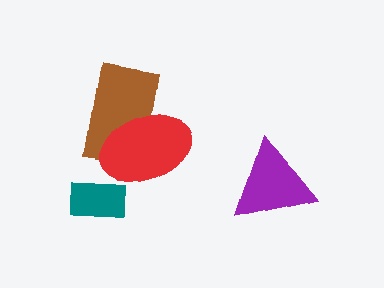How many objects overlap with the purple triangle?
0 objects overlap with the purple triangle.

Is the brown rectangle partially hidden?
Yes, it is partially covered by another shape.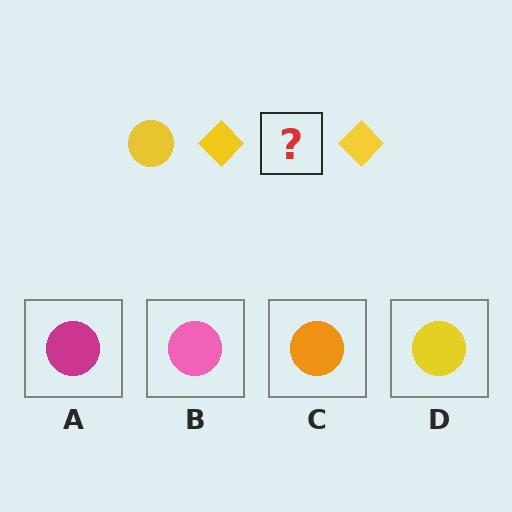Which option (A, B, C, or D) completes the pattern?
D.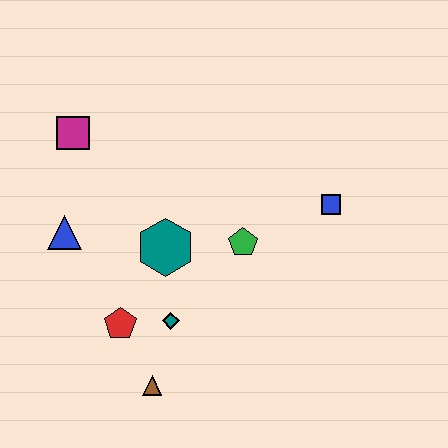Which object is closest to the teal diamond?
The red pentagon is closest to the teal diamond.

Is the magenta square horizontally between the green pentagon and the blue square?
No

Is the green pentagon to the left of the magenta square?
No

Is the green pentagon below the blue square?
Yes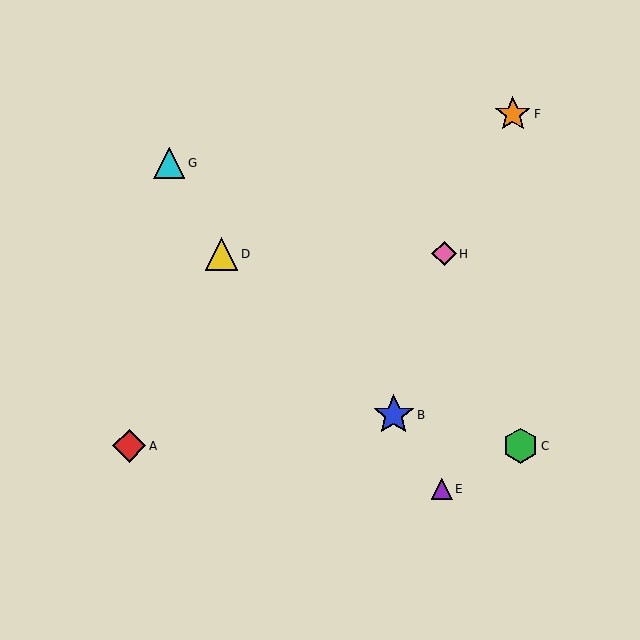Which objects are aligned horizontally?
Objects A, C are aligned horizontally.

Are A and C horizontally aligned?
Yes, both are at y≈446.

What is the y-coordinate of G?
Object G is at y≈163.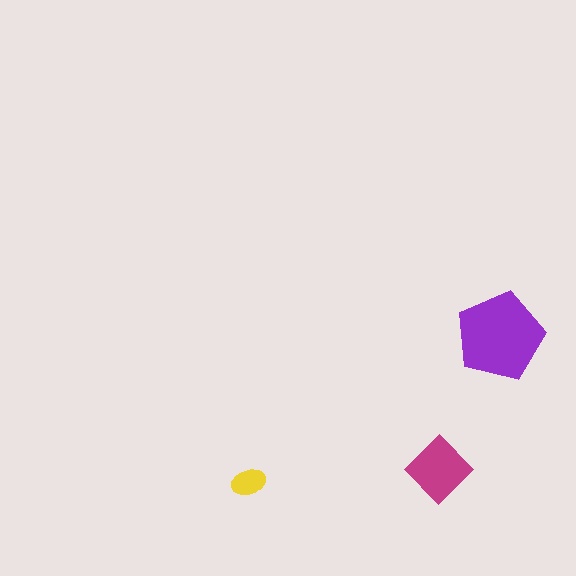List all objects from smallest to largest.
The yellow ellipse, the magenta diamond, the purple pentagon.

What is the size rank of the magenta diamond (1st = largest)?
2nd.